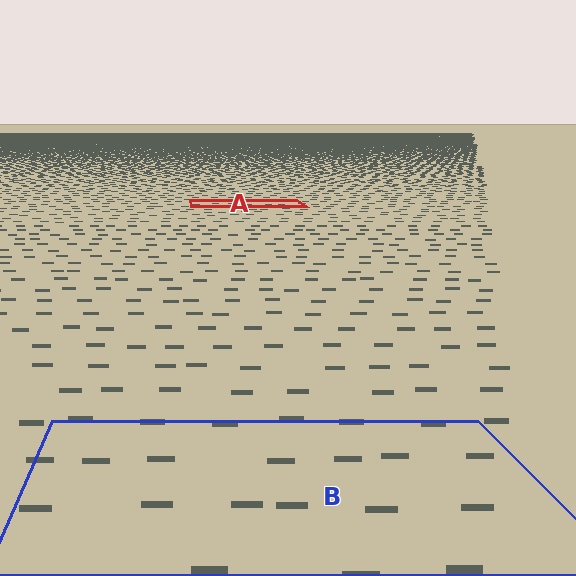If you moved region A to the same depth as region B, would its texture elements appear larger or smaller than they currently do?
They would appear larger. At a closer depth, the same texture elements are projected at a bigger on-screen size.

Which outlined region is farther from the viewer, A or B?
Region A is farther from the viewer — the texture elements inside it appear smaller and more densely packed.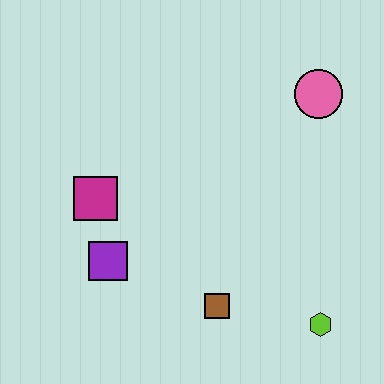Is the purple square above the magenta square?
No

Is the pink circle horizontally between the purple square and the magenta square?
No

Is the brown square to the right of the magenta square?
Yes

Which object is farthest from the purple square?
The pink circle is farthest from the purple square.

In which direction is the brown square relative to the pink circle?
The brown square is below the pink circle.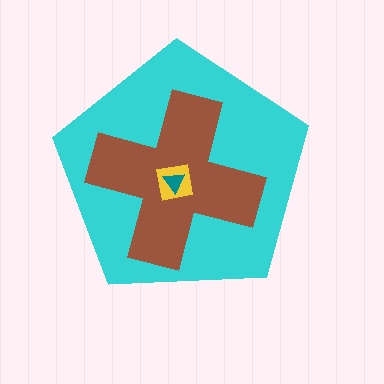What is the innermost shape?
The teal triangle.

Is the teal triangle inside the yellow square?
Yes.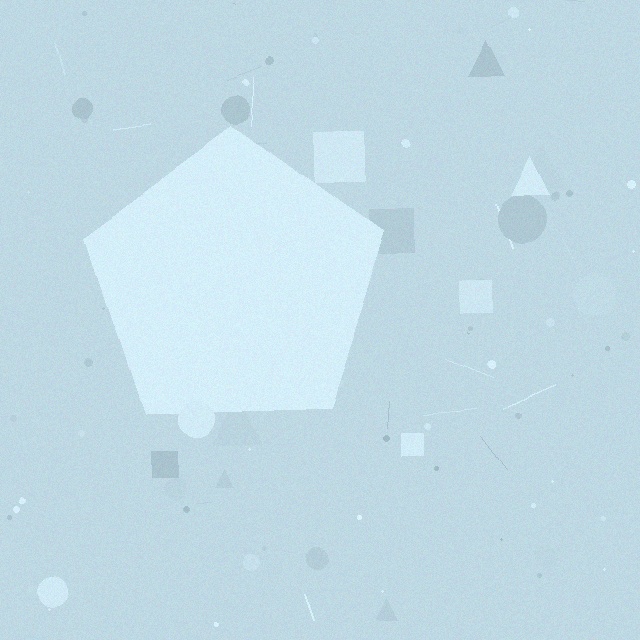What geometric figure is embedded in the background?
A pentagon is embedded in the background.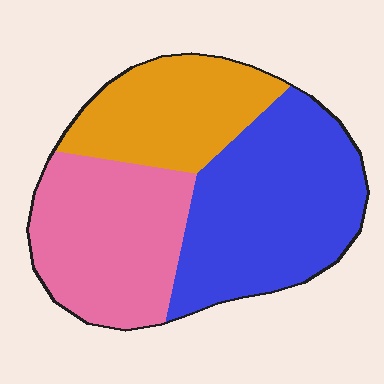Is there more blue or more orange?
Blue.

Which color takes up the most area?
Blue, at roughly 40%.